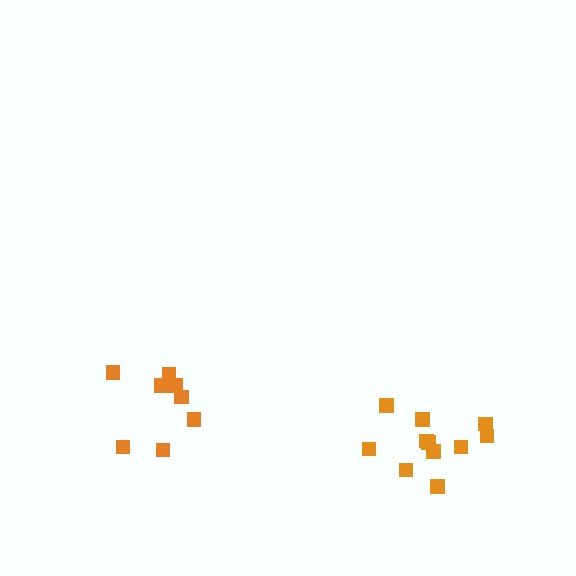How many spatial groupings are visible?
There are 2 spatial groupings.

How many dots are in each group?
Group 1: 11 dots, Group 2: 8 dots (19 total).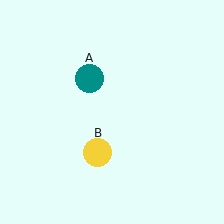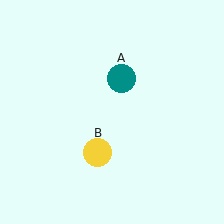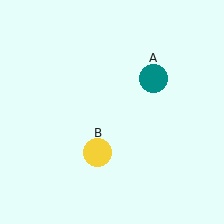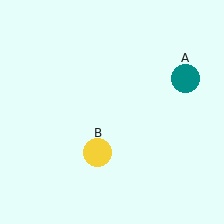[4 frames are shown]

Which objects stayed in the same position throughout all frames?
Yellow circle (object B) remained stationary.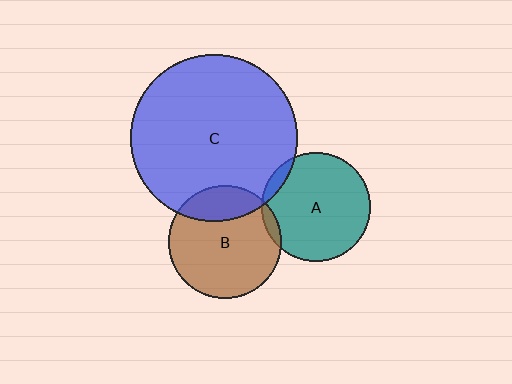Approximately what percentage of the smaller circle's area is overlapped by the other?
Approximately 5%.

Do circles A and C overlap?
Yes.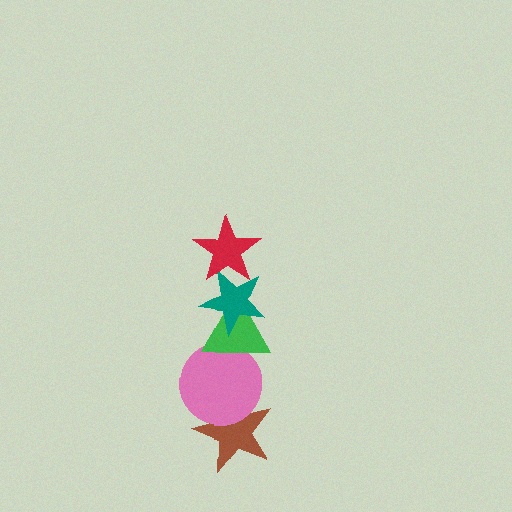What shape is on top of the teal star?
The red star is on top of the teal star.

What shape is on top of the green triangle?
The teal star is on top of the green triangle.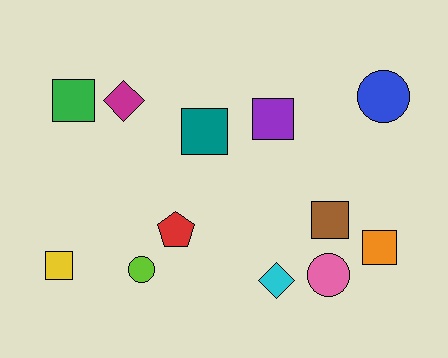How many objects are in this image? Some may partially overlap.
There are 12 objects.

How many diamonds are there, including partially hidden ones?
There are 2 diamonds.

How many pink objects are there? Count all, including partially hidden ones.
There is 1 pink object.